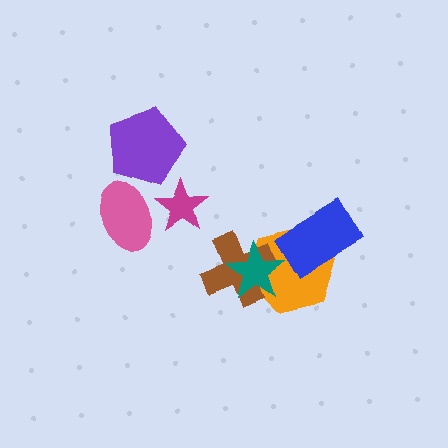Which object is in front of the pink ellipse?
The magenta star is in front of the pink ellipse.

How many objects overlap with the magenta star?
1 object overlaps with the magenta star.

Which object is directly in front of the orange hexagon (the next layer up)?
The blue rectangle is directly in front of the orange hexagon.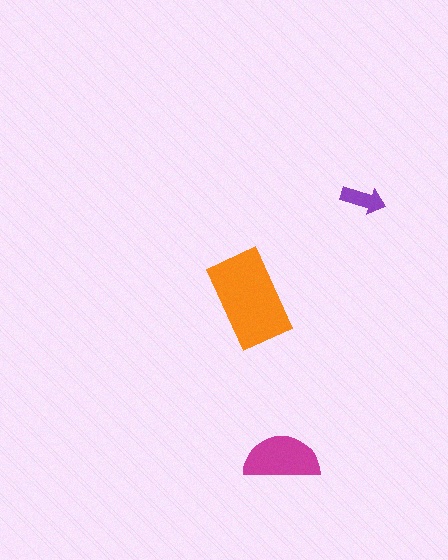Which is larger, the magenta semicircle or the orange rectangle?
The orange rectangle.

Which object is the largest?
The orange rectangle.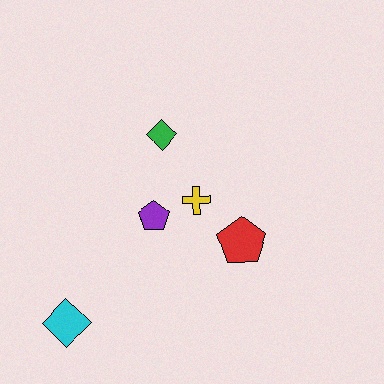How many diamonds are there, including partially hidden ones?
There are 2 diamonds.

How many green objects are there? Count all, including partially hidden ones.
There is 1 green object.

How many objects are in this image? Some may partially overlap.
There are 5 objects.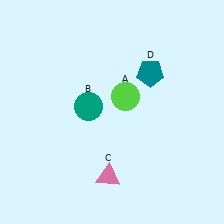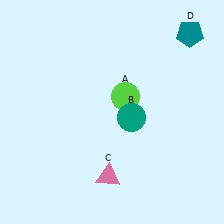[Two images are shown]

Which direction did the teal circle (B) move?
The teal circle (B) moved right.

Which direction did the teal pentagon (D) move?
The teal pentagon (D) moved right.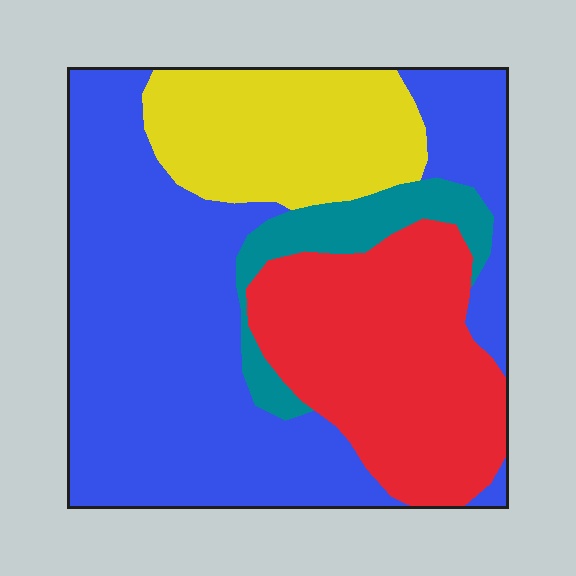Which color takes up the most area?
Blue, at roughly 50%.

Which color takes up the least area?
Teal, at roughly 10%.